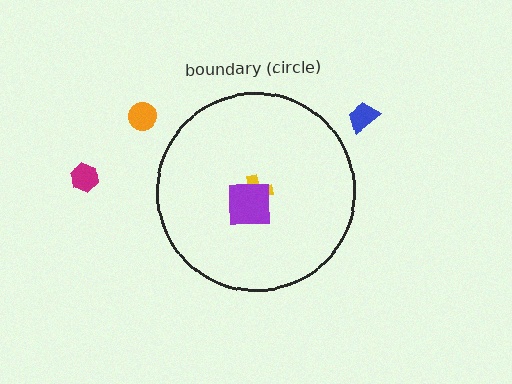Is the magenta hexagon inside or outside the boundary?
Outside.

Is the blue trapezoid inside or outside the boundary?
Outside.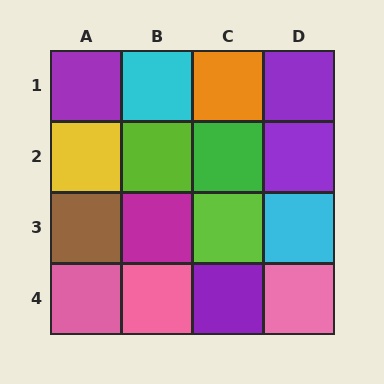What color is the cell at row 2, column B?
Lime.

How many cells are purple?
4 cells are purple.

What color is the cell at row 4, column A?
Pink.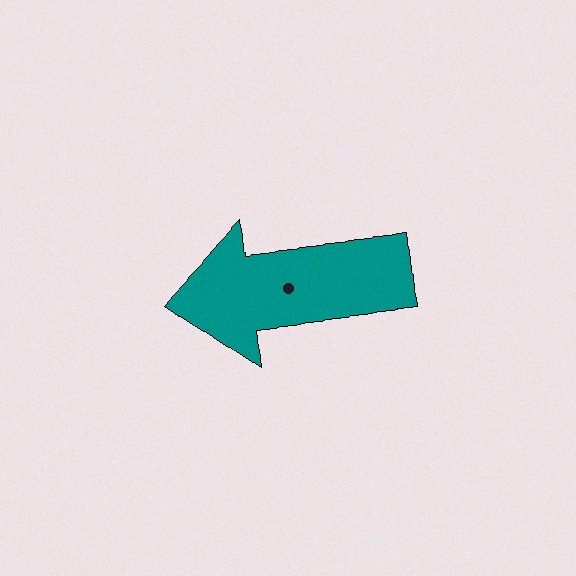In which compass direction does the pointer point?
West.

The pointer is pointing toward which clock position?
Roughly 9 o'clock.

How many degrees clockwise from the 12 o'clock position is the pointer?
Approximately 264 degrees.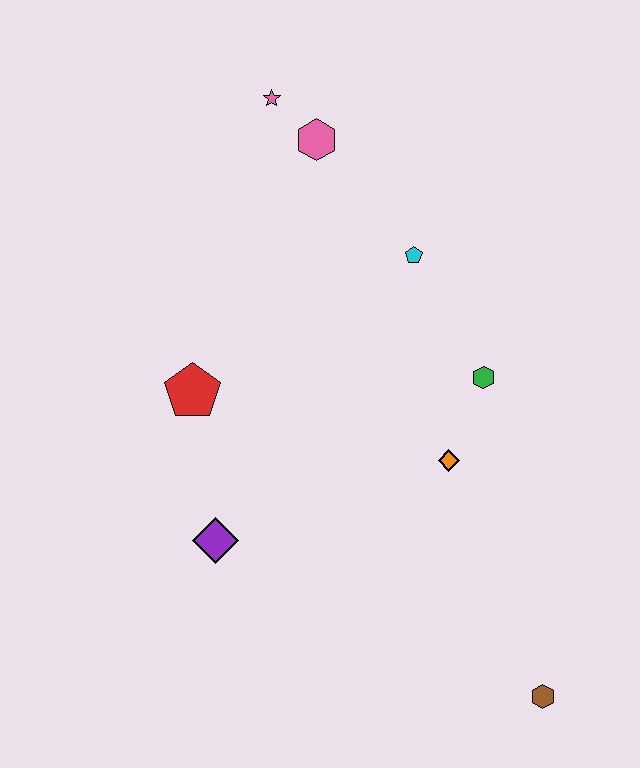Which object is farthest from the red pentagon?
The brown hexagon is farthest from the red pentagon.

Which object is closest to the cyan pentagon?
The green hexagon is closest to the cyan pentagon.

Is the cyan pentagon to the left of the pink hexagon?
No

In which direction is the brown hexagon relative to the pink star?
The brown hexagon is below the pink star.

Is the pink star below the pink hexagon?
No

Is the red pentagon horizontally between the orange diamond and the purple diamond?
No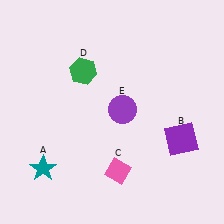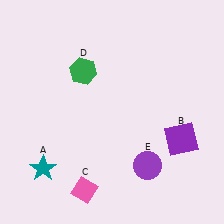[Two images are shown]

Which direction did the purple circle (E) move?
The purple circle (E) moved down.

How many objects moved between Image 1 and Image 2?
2 objects moved between the two images.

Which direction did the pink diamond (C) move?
The pink diamond (C) moved left.